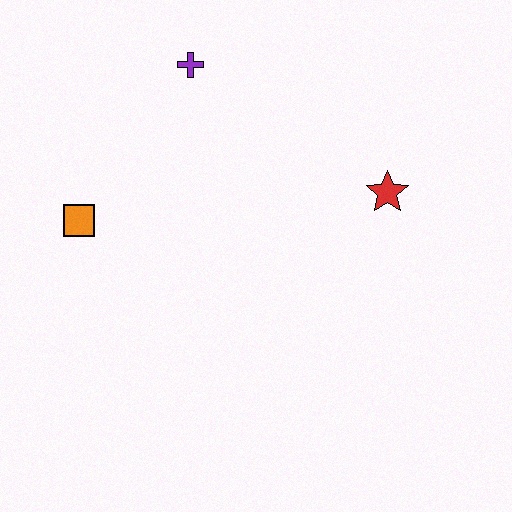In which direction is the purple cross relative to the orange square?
The purple cross is above the orange square.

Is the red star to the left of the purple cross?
No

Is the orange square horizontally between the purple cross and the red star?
No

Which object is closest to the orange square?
The purple cross is closest to the orange square.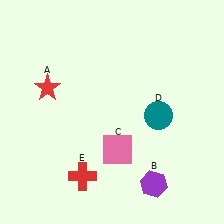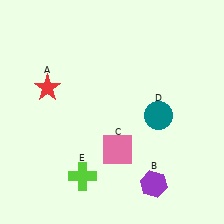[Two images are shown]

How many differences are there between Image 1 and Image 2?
There is 1 difference between the two images.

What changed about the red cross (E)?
In Image 1, E is red. In Image 2, it changed to lime.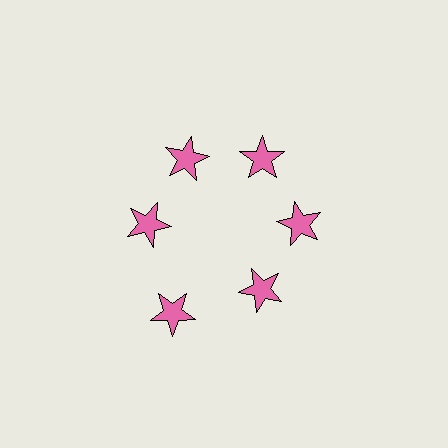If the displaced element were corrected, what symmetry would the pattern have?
It would have 6-fold rotational symmetry — the pattern would map onto itself every 60 degrees.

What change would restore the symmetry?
The symmetry would be restored by moving it inward, back onto the ring so that all 6 stars sit at equal angles and equal distance from the center.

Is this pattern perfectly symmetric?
No. The 6 pink stars are arranged in a ring, but one element near the 7 o'clock position is pushed outward from the center, breaking the 6-fold rotational symmetry.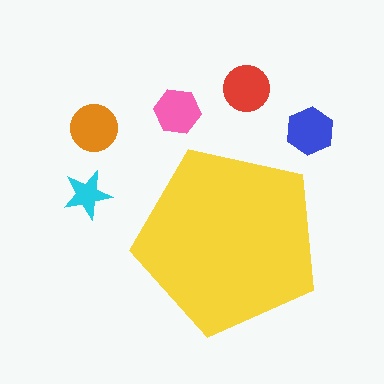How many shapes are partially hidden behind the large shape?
0 shapes are partially hidden.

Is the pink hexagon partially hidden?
No, the pink hexagon is fully visible.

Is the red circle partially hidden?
No, the red circle is fully visible.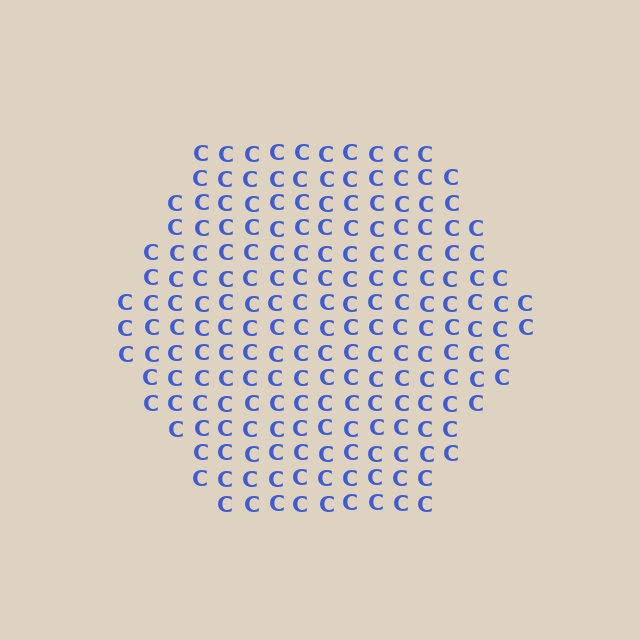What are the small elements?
The small elements are letter C's.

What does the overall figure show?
The overall figure shows a hexagon.